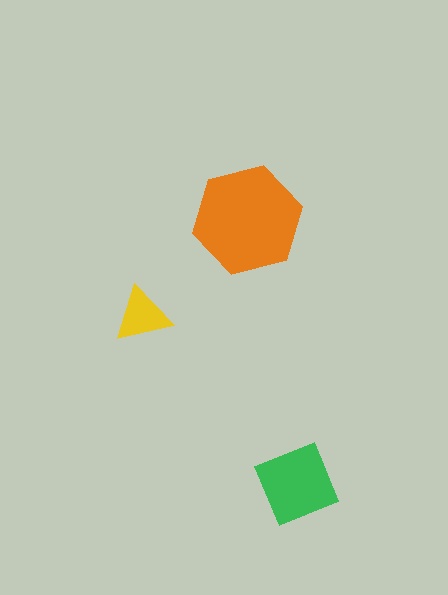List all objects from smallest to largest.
The yellow triangle, the green square, the orange hexagon.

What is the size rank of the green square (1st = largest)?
2nd.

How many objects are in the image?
There are 3 objects in the image.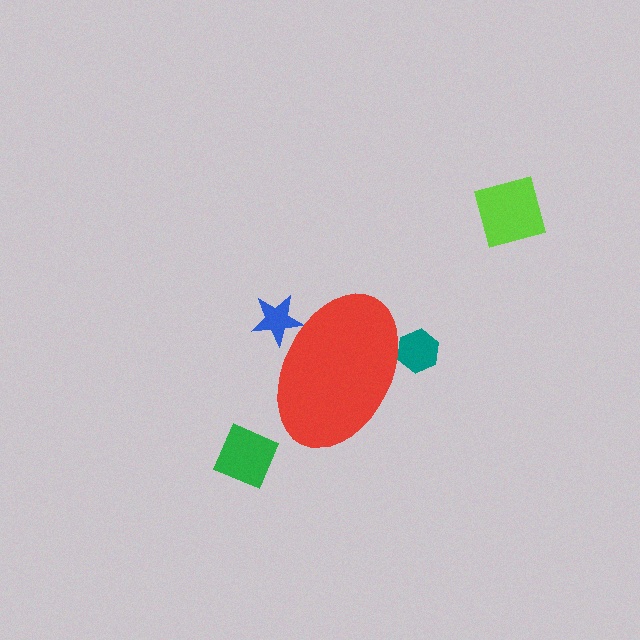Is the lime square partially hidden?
No, the lime square is fully visible.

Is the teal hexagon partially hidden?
Yes, the teal hexagon is partially hidden behind the red ellipse.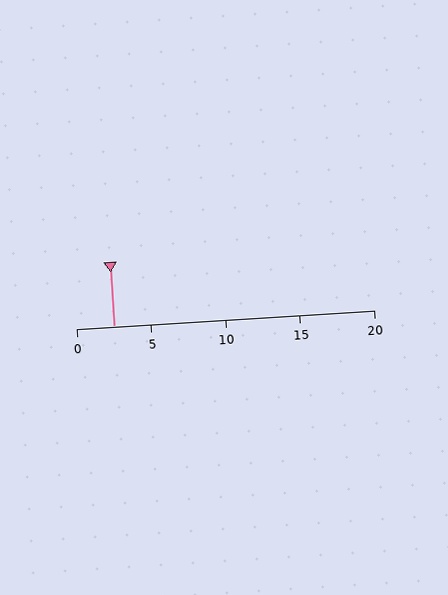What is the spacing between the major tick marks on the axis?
The major ticks are spaced 5 apart.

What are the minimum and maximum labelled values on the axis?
The axis runs from 0 to 20.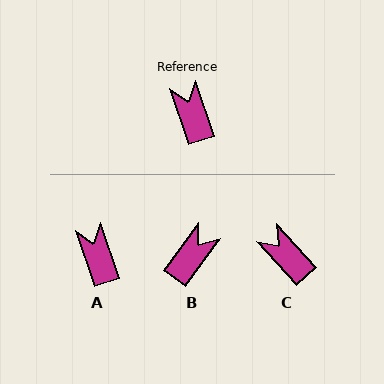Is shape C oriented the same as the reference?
No, it is off by about 23 degrees.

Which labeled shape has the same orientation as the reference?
A.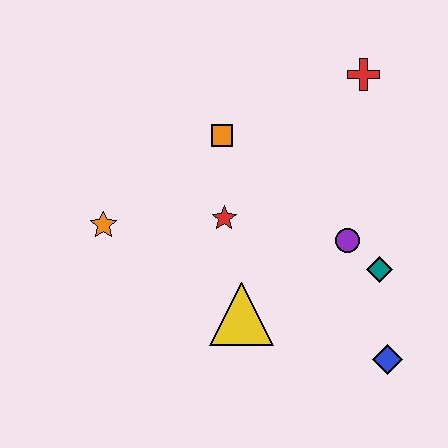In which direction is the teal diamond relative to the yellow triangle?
The teal diamond is to the right of the yellow triangle.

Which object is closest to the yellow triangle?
The red star is closest to the yellow triangle.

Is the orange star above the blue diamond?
Yes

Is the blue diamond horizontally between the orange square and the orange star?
No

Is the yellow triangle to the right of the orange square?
Yes